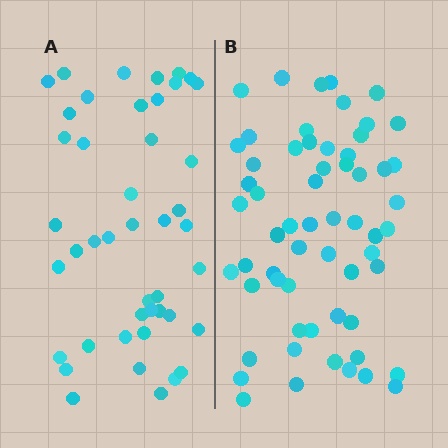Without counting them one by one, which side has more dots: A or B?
Region B (the right region) has more dots.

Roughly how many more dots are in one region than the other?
Region B has approximately 15 more dots than region A.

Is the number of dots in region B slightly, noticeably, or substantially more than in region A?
Region B has noticeably more, but not dramatically so. The ratio is roughly 1.4 to 1.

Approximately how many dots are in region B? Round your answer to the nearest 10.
About 60 dots.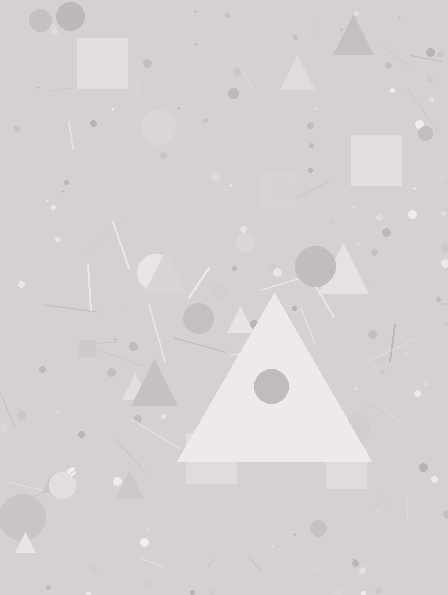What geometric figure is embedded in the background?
A triangle is embedded in the background.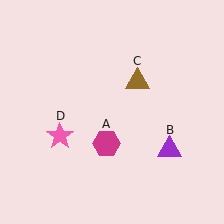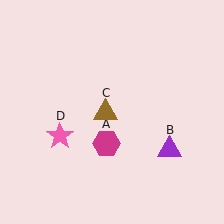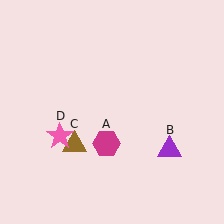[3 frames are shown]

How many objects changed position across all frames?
1 object changed position: brown triangle (object C).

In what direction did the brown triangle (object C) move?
The brown triangle (object C) moved down and to the left.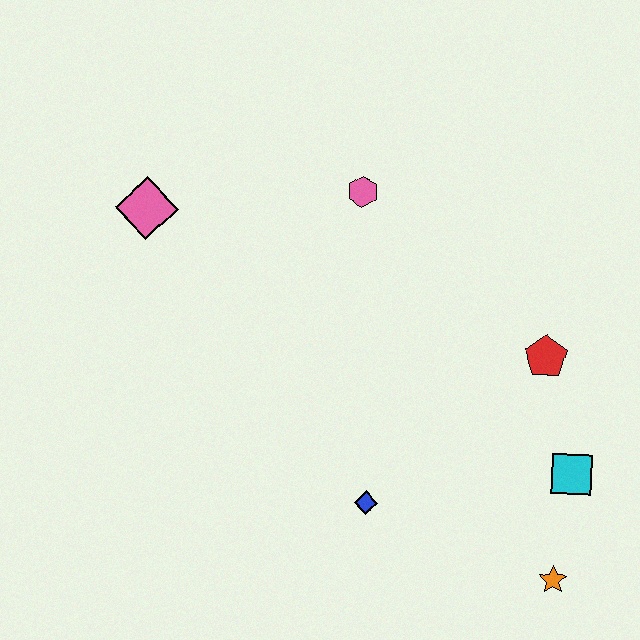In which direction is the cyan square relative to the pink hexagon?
The cyan square is below the pink hexagon.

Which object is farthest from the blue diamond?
The pink diamond is farthest from the blue diamond.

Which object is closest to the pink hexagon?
The pink diamond is closest to the pink hexagon.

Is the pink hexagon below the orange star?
No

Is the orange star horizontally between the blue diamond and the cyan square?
Yes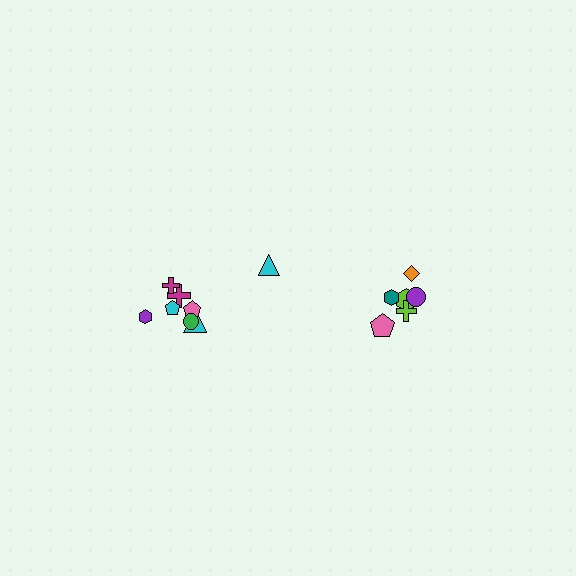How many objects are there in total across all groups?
There are 14 objects.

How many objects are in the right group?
There are 6 objects.